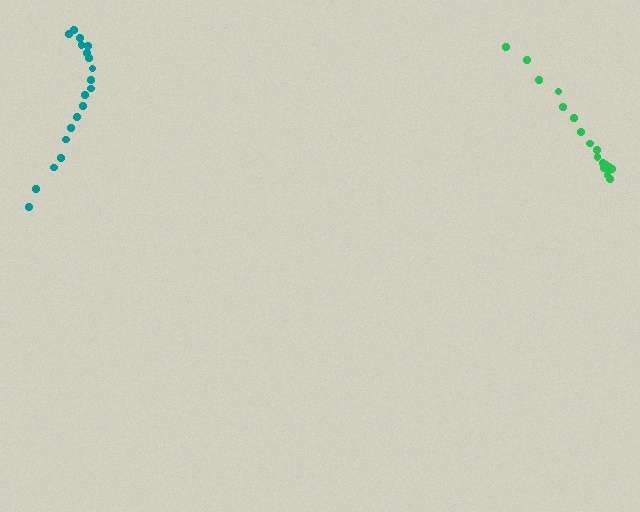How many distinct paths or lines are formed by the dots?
There are 2 distinct paths.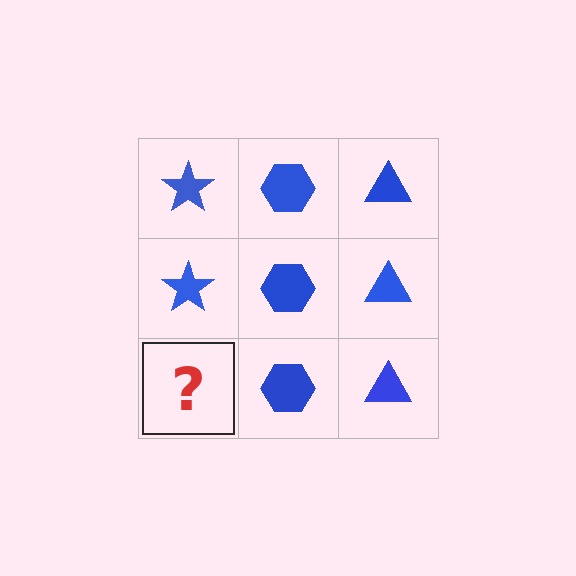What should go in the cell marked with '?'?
The missing cell should contain a blue star.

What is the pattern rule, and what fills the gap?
The rule is that each column has a consistent shape. The gap should be filled with a blue star.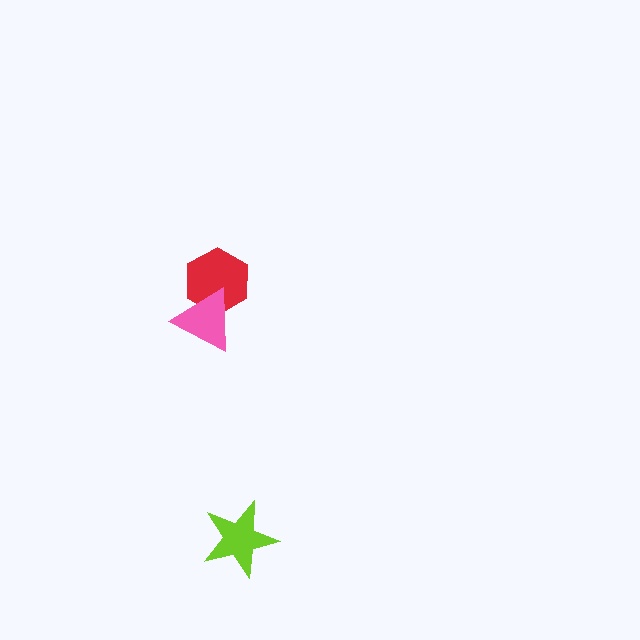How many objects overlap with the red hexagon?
1 object overlaps with the red hexagon.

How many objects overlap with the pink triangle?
1 object overlaps with the pink triangle.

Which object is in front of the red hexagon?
The pink triangle is in front of the red hexagon.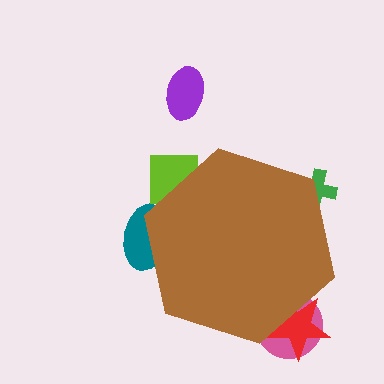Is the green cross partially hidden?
Yes, the green cross is partially hidden behind the brown hexagon.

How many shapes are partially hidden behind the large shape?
5 shapes are partially hidden.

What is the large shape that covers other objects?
A brown hexagon.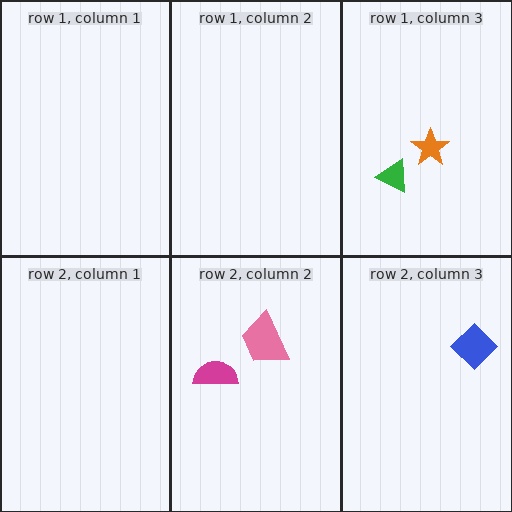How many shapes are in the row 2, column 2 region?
2.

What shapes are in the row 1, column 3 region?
The orange star, the green triangle.